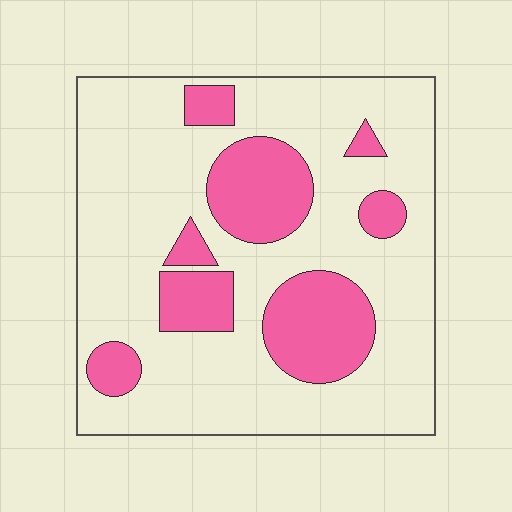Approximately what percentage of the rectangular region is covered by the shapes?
Approximately 25%.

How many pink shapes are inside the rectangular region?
8.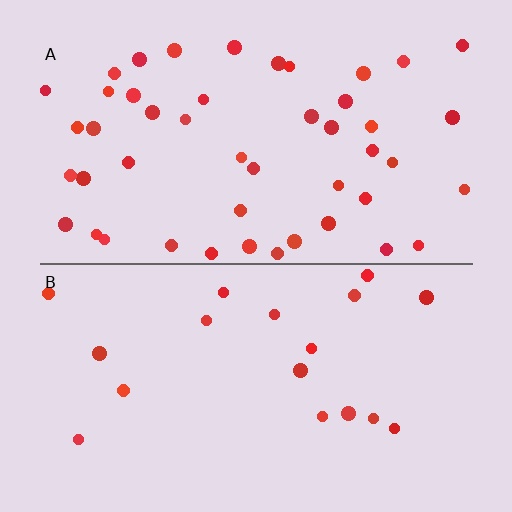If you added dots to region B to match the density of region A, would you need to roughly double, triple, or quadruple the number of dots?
Approximately triple.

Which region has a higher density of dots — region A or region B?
A (the top).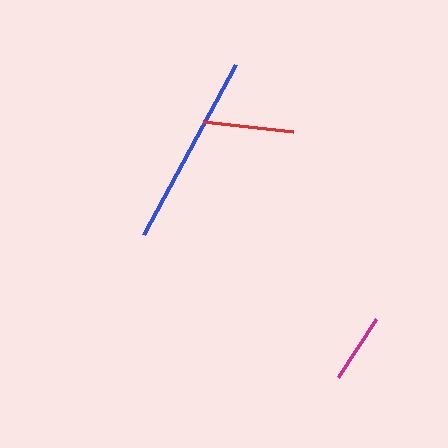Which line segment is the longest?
The blue line is the longest at approximately 194 pixels.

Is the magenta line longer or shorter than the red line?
The red line is longer than the magenta line.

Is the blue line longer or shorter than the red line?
The blue line is longer than the red line.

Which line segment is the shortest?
The magenta line is the shortest at approximately 70 pixels.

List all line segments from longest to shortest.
From longest to shortest: blue, red, magenta.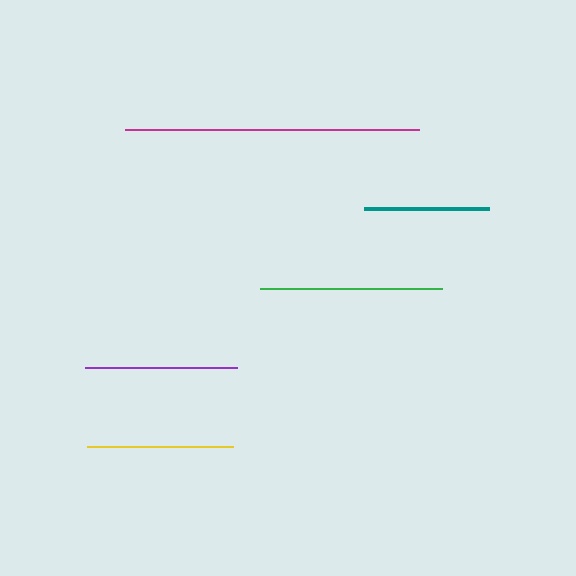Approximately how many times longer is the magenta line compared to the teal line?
The magenta line is approximately 2.3 times the length of the teal line.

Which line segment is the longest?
The magenta line is the longest at approximately 294 pixels.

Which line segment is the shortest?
The teal line is the shortest at approximately 125 pixels.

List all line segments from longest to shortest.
From longest to shortest: magenta, green, purple, yellow, teal.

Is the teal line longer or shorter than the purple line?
The purple line is longer than the teal line.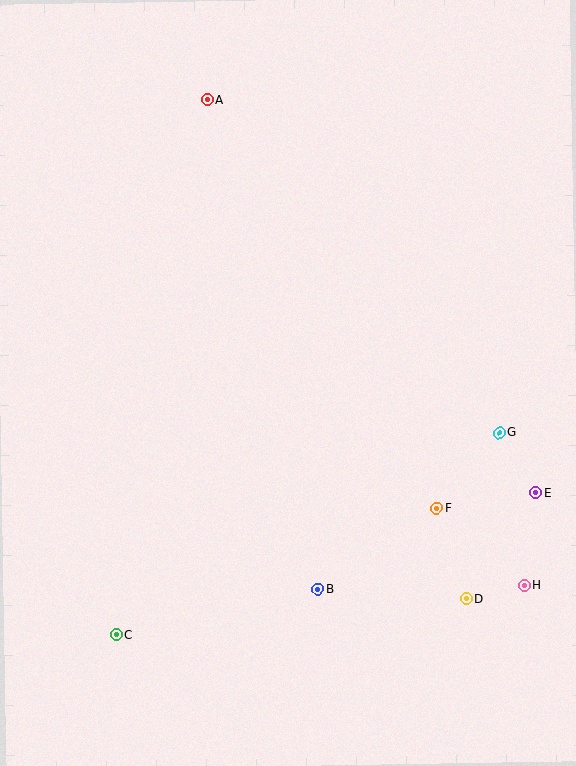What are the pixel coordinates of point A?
Point A is at (207, 100).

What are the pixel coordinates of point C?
Point C is at (116, 635).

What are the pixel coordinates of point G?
Point G is at (499, 433).